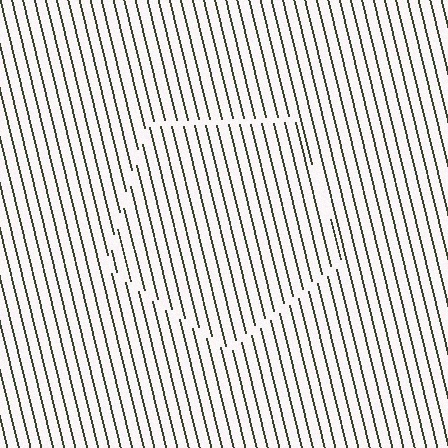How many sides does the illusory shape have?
5 sides — the line-ends trace a pentagon.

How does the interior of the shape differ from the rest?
The interior of the shape contains the same grating, shifted by half a period — the contour is defined by the phase discontinuity where line-ends from the inner and outer gratings abut.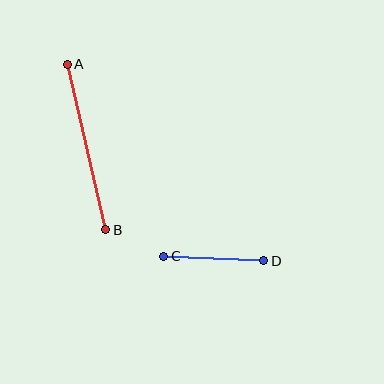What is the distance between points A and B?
The distance is approximately 170 pixels.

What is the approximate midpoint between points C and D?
The midpoint is at approximately (214, 259) pixels.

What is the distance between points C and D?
The distance is approximately 100 pixels.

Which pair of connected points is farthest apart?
Points A and B are farthest apart.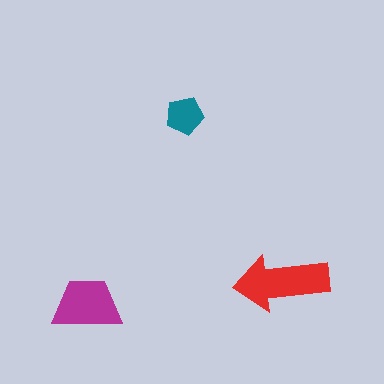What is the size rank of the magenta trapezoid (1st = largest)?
2nd.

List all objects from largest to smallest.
The red arrow, the magenta trapezoid, the teal pentagon.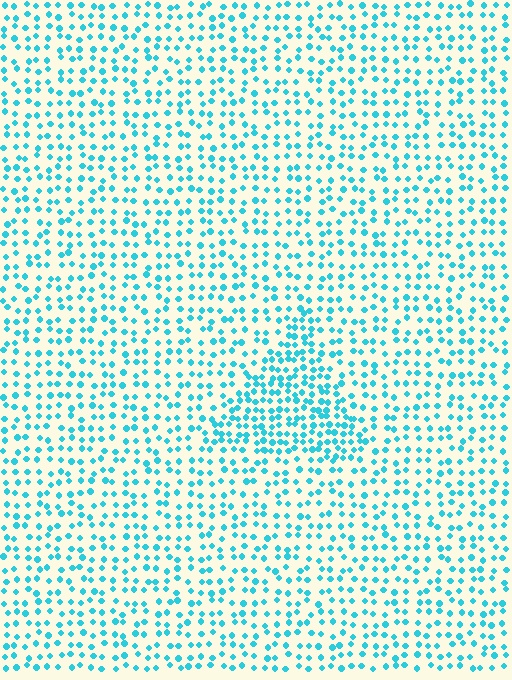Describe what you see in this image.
The image contains small cyan elements arranged at two different densities. A triangle-shaped region is visible where the elements are more densely packed than the surrounding area.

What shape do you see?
I see a triangle.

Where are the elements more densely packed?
The elements are more densely packed inside the triangle boundary.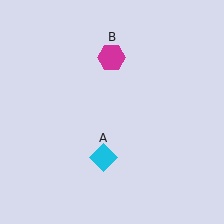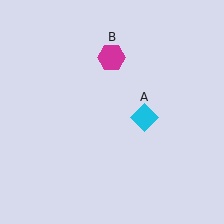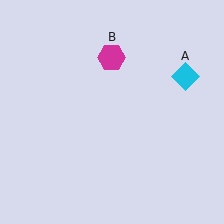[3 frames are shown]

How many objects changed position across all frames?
1 object changed position: cyan diamond (object A).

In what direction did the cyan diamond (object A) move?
The cyan diamond (object A) moved up and to the right.